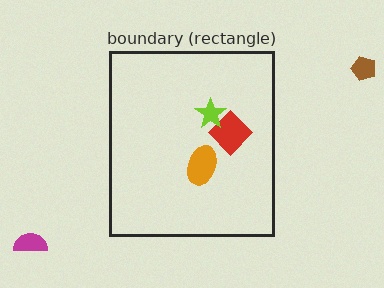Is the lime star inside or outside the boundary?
Inside.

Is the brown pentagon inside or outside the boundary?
Outside.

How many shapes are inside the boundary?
3 inside, 2 outside.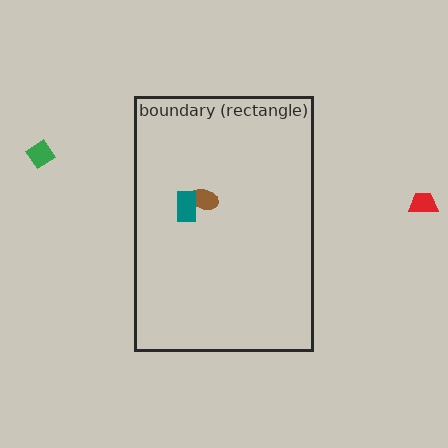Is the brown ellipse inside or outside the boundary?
Inside.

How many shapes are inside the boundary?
2 inside, 2 outside.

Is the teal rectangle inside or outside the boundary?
Inside.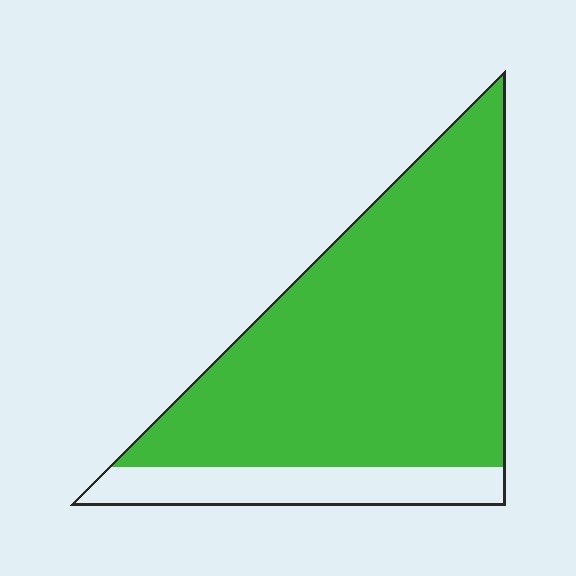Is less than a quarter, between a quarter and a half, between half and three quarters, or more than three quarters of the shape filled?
More than three quarters.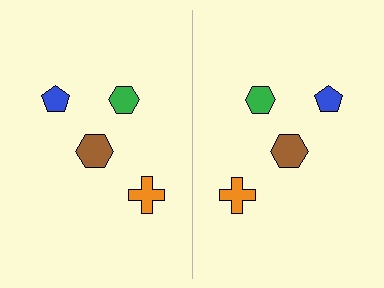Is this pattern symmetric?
Yes, this pattern has bilateral (reflection) symmetry.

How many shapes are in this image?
There are 8 shapes in this image.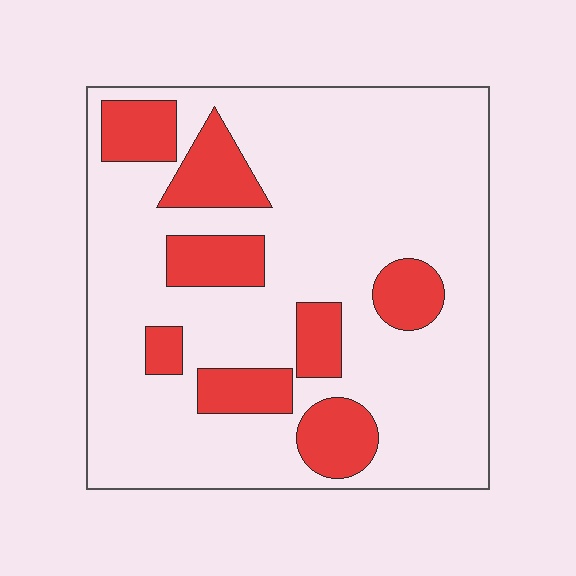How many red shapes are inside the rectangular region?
8.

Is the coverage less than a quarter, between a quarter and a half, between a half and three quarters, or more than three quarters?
Less than a quarter.